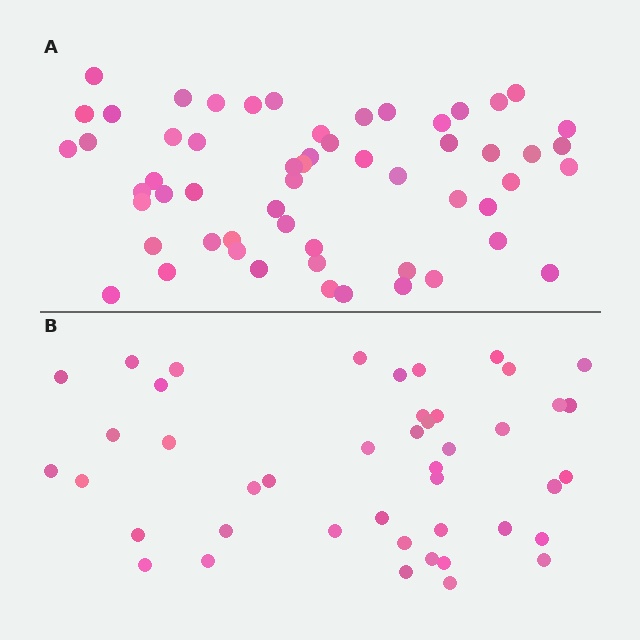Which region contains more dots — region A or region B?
Region A (the top region) has more dots.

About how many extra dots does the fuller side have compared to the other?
Region A has approximately 15 more dots than region B.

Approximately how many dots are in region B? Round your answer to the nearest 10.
About 40 dots. (The exact count is 44, which rounds to 40.)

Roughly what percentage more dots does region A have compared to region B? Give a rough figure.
About 30% more.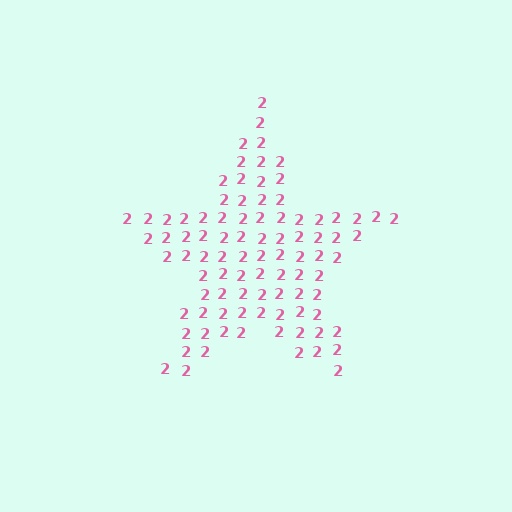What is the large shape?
The large shape is a star.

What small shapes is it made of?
It is made of small digit 2's.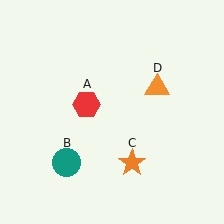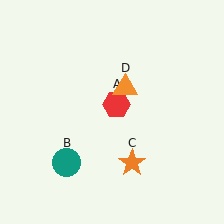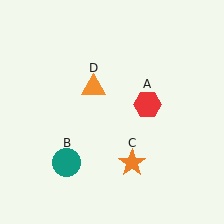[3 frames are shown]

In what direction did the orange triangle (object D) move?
The orange triangle (object D) moved left.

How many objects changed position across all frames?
2 objects changed position: red hexagon (object A), orange triangle (object D).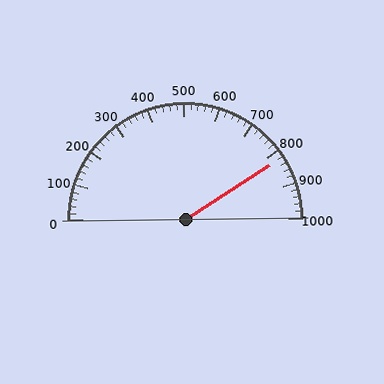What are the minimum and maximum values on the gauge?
The gauge ranges from 0 to 1000.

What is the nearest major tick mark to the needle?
The nearest major tick mark is 800.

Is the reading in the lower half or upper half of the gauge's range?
The reading is in the upper half of the range (0 to 1000).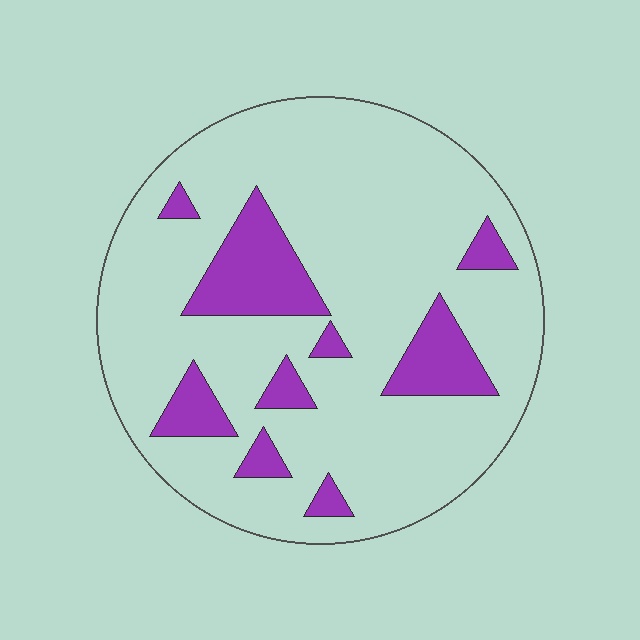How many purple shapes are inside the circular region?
9.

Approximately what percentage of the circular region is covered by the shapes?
Approximately 20%.